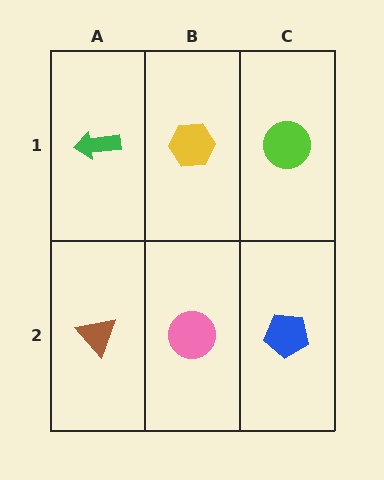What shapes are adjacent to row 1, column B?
A pink circle (row 2, column B), a green arrow (row 1, column A), a lime circle (row 1, column C).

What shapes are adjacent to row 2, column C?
A lime circle (row 1, column C), a pink circle (row 2, column B).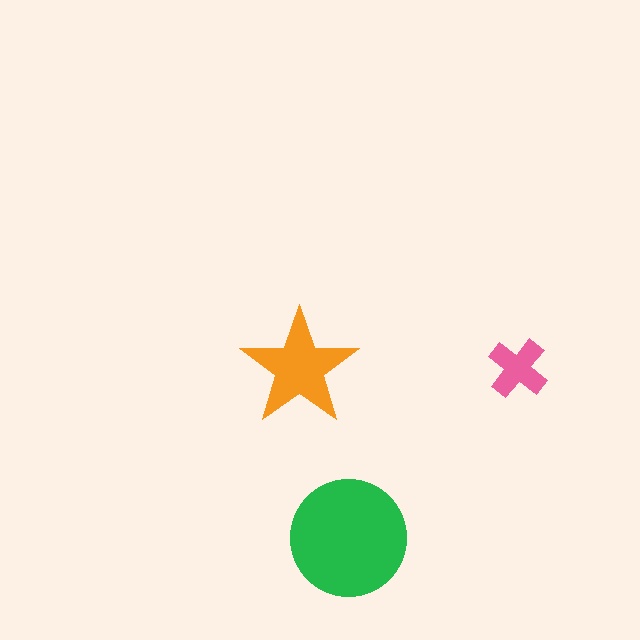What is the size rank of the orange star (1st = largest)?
2nd.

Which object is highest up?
The orange star is topmost.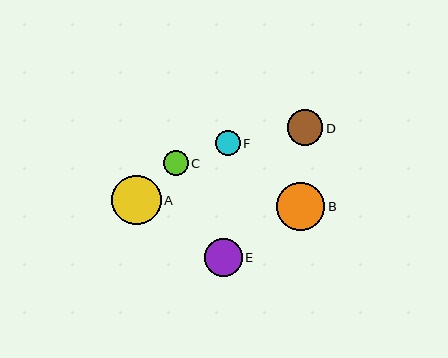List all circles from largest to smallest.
From largest to smallest: A, B, E, D, C, F.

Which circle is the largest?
Circle A is the largest with a size of approximately 50 pixels.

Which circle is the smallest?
Circle F is the smallest with a size of approximately 25 pixels.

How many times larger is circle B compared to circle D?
Circle B is approximately 1.4 times the size of circle D.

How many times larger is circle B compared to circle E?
Circle B is approximately 1.3 times the size of circle E.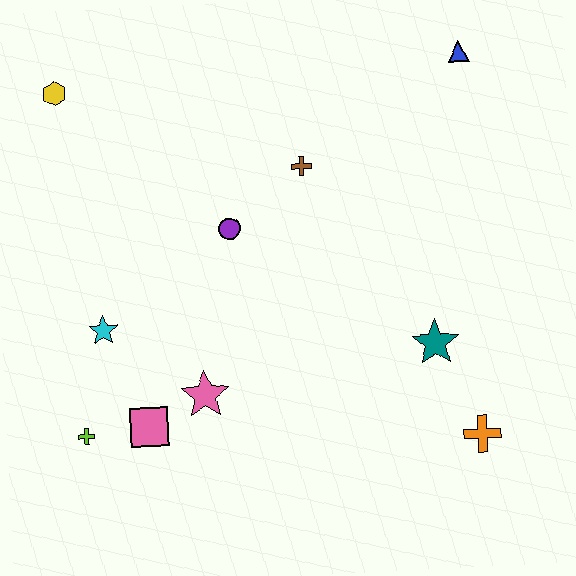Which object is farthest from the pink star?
The blue triangle is farthest from the pink star.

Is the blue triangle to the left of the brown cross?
No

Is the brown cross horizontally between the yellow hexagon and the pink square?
No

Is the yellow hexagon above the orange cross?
Yes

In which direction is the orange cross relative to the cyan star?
The orange cross is to the right of the cyan star.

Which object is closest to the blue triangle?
The brown cross is closest to the blue triangle.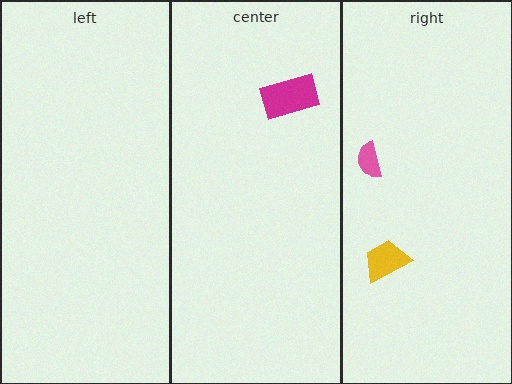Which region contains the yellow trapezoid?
The right region.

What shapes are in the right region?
The pink semicircle, the yellow trapezoid.